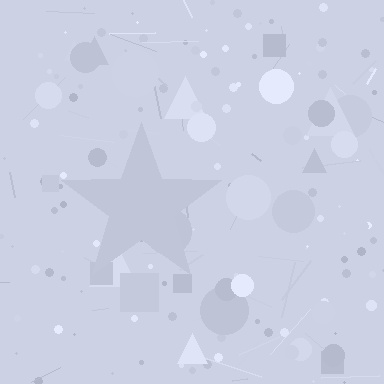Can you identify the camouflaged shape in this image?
The camouflaged shape is a star.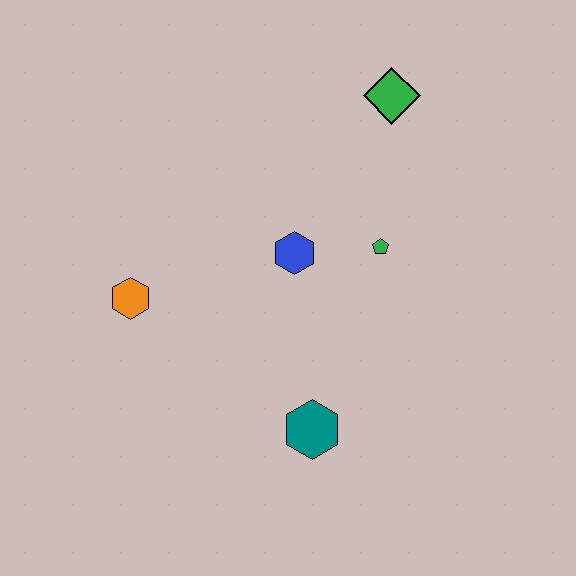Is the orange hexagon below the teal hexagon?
No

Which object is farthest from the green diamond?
The teal hexagon is farthest from the green diamond.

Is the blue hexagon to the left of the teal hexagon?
Yes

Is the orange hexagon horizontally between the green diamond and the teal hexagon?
No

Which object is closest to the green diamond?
The green pentagon is closest to the green diamond.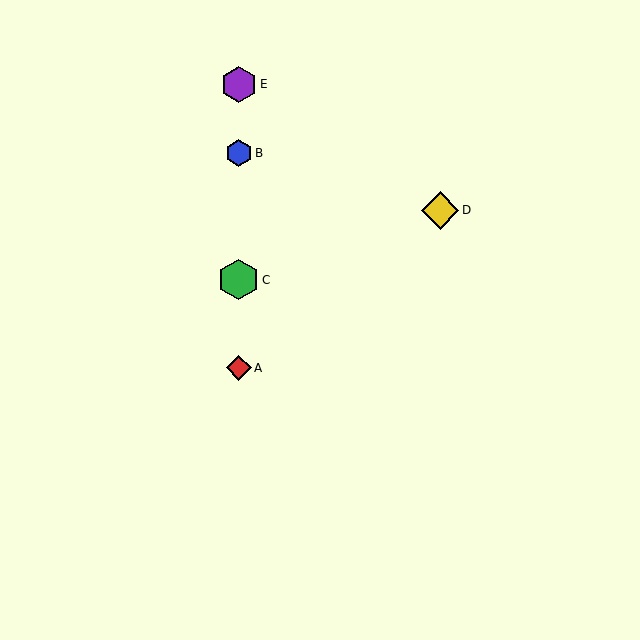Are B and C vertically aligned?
Yes, both are at x≈239.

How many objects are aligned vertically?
4 objects (A, B, C, E) are aligned vertically.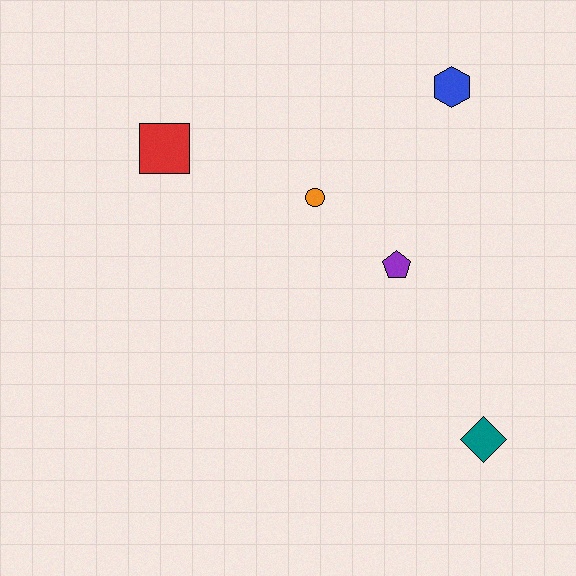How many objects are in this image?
There are 5 objects.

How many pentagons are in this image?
There is 1 pentagon.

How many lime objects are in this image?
There are no lime objects.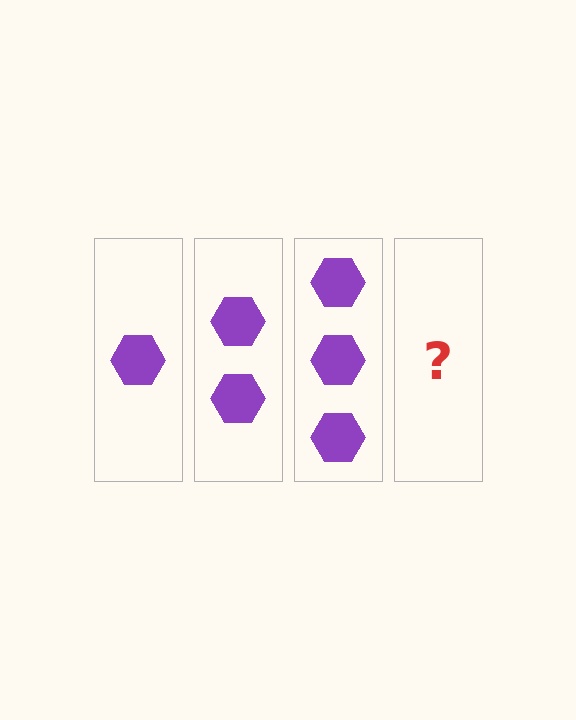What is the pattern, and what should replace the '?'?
The pattern is that each step adds one more hexagon. The '?' should be 4 hexagons.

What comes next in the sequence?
The next element should be 4 hexagons.